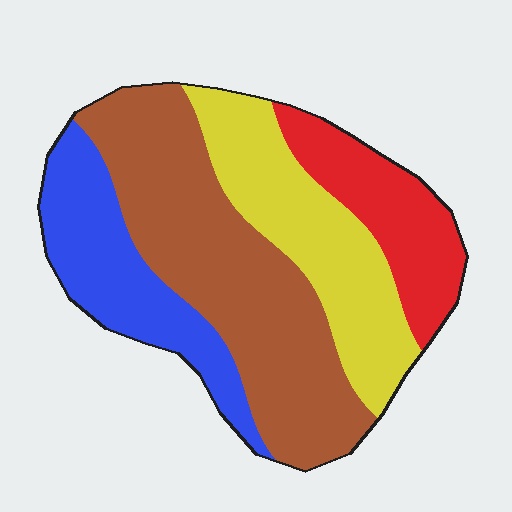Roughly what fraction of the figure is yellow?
Yellow covers roughly 25% of the figure.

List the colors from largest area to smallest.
From largest to smallest: brown, yellow, blue, red.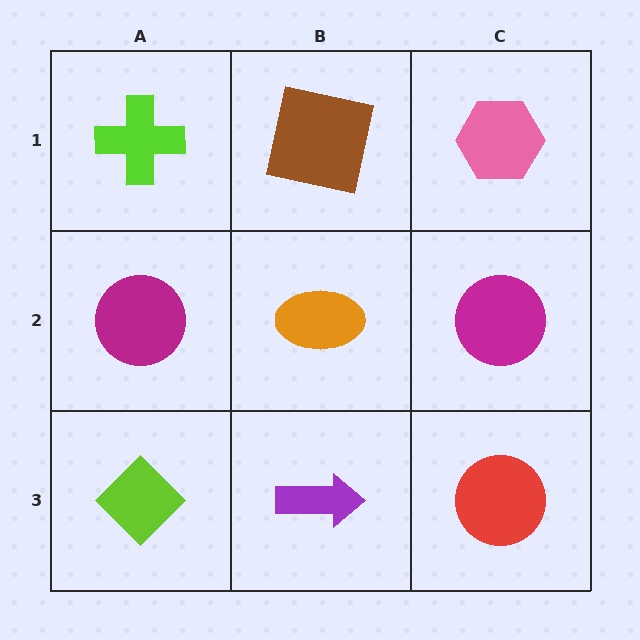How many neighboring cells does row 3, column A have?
2.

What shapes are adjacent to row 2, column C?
A pink hexagon (row 1, column C), a red circle (row 3, column C), an orange ellipse (row 2, column B).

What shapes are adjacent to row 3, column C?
A magenta circle (row 2, column C), a purple arrow (row 3, column B).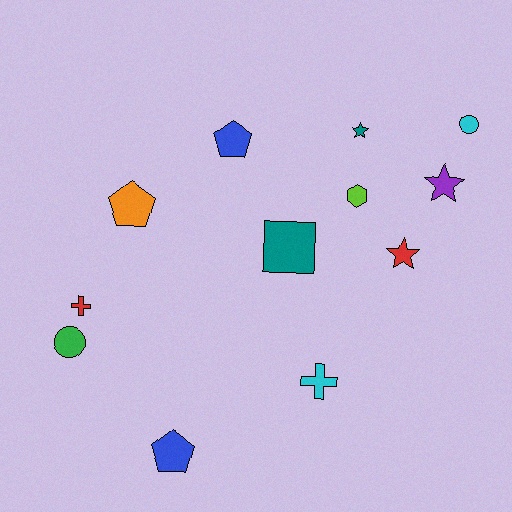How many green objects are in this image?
There is 1 green object.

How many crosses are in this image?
There are 2 crosses.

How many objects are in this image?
There are 12 objects.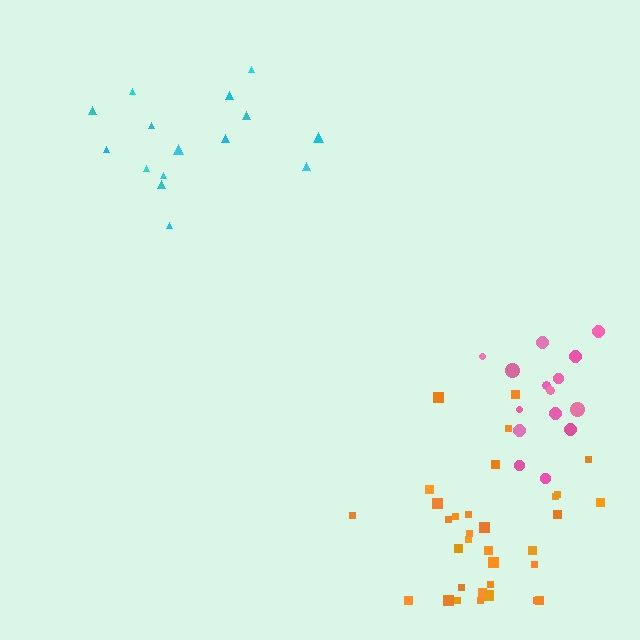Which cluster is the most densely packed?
Pink.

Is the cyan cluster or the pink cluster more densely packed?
Pink.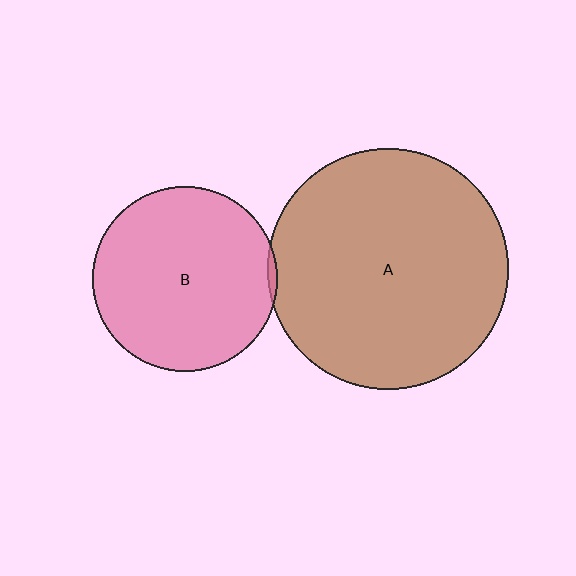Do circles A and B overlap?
Yes.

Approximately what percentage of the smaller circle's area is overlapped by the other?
Approximately 5%.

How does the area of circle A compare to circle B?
Approximately 1.7 times.